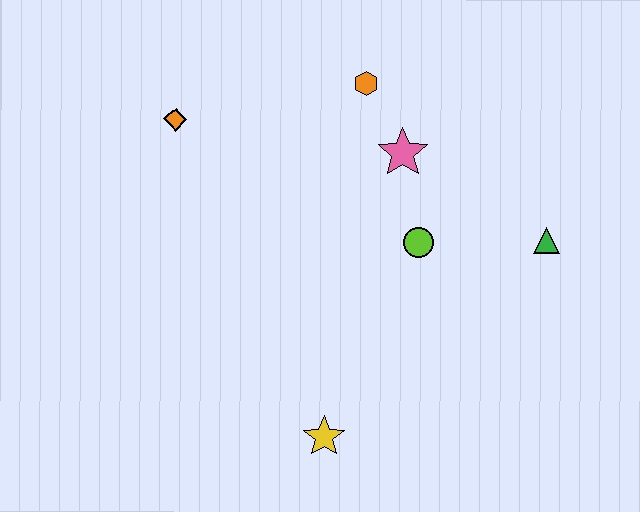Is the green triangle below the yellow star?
No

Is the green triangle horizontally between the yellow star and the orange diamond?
No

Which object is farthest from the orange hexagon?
The yellow star is farthest from the orange hexagon.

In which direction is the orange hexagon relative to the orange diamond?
The orange hexagon is to the right of the orange diamond.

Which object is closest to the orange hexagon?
The pink star is closest to the orange hexagon.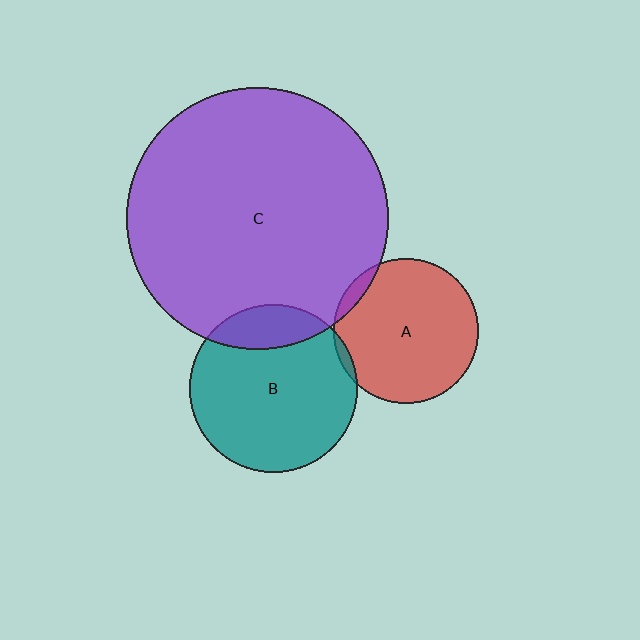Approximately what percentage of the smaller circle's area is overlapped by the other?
Approximately 5%.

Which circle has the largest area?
Circle C (purple).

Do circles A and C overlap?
Yes.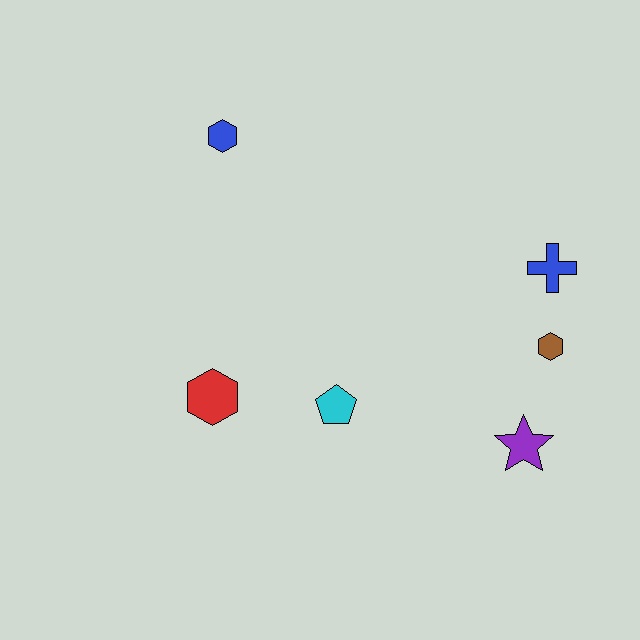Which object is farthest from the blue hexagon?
The purple star is farthest from the blue hexagon.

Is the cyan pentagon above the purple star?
Yes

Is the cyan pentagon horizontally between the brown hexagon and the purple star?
No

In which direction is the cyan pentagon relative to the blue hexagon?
The cyan pentagon is below the blue hexagon.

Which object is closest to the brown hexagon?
The blue cross is closest to the brown hexagon.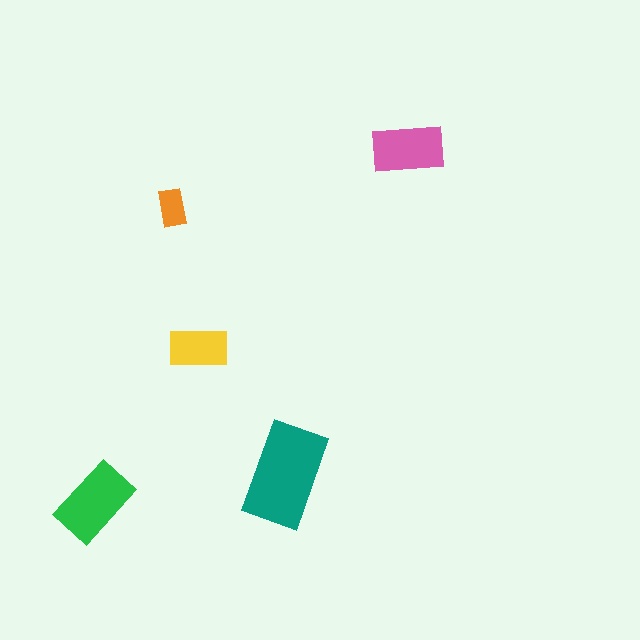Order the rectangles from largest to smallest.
the teal one, the green one, the pink one, the yellow one, the orange one.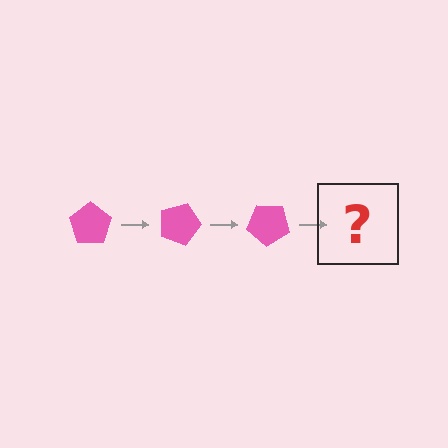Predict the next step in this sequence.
The next step is a pink pentagon rotated 60 degrees.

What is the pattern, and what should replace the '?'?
The pattern is that the pentagon rotates 20 degrees each step. The '?' should be a pink pentagon rotated 60 degrees.